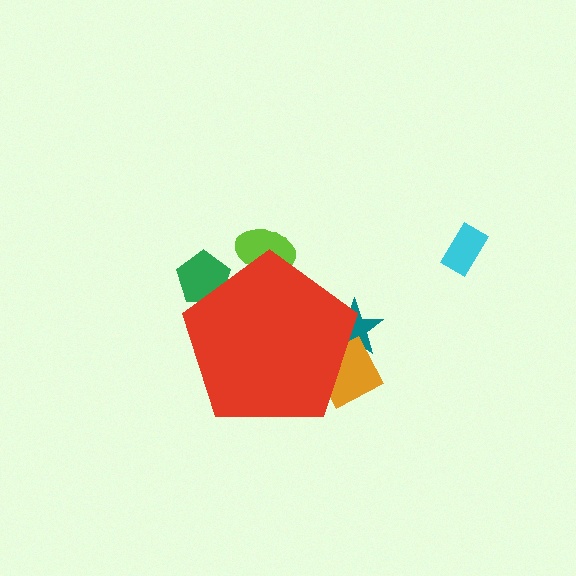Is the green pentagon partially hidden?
Yes, the green pentagon is partially hidden behind the red pentagon.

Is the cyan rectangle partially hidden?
No, the cyan rectangle is fully visible.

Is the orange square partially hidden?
Yes, the orange square is partially hidden behind the red pentagon.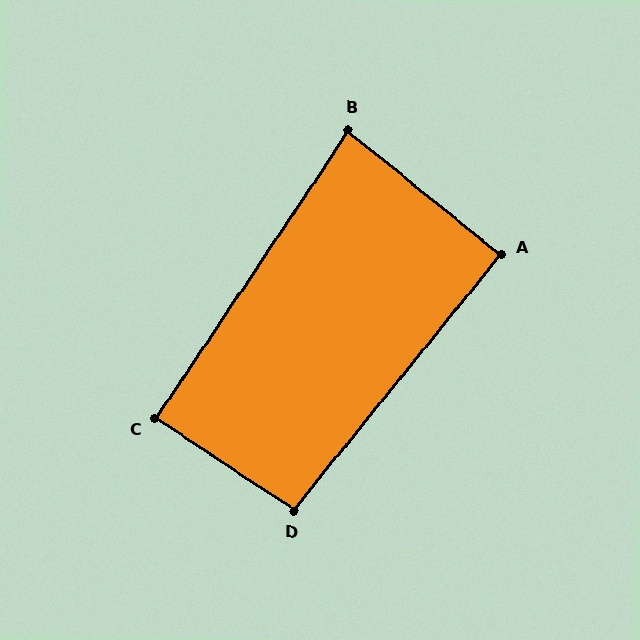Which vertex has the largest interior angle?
D, at approximately 96 degrees.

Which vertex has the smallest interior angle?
B, at approximately 84 degrees.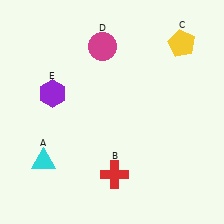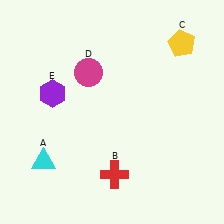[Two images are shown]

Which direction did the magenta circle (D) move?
The magenta circle (D) moved down.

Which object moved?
The magenta circle (D) moved down.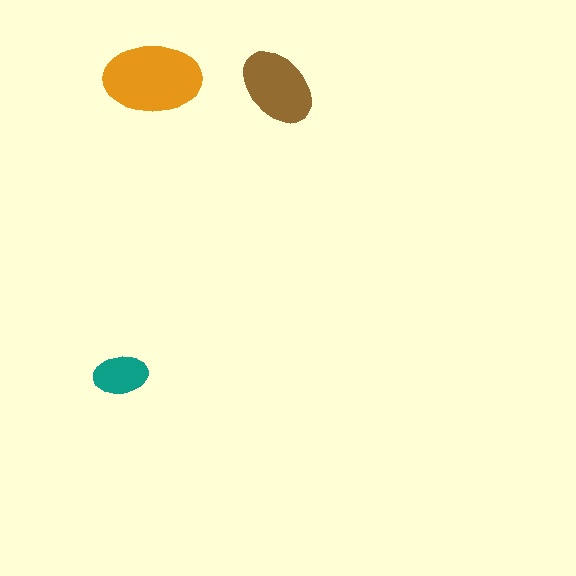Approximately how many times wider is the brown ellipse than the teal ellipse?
About 1.5 times wider.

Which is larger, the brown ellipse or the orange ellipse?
The orange one.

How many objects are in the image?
There are 3 objects in the image.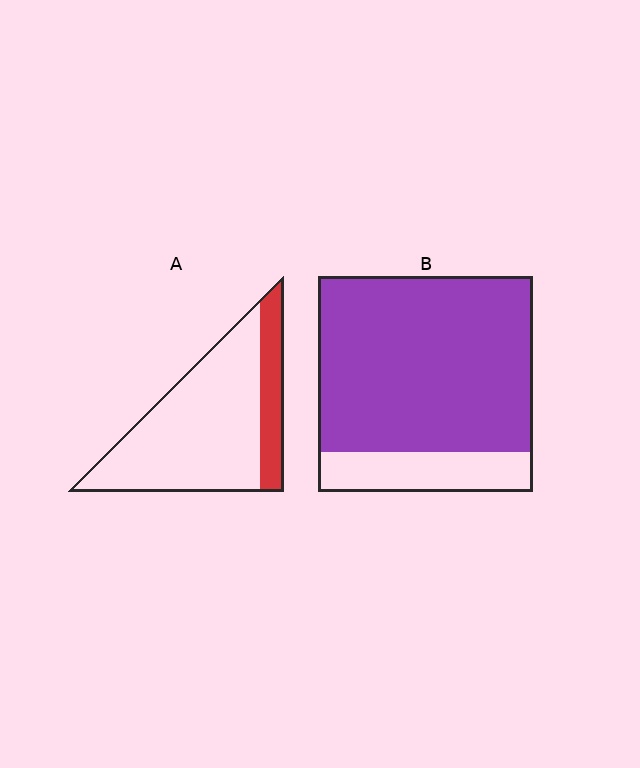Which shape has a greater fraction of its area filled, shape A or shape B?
Shape B.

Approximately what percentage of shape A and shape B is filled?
A is approximately 20% and B is approximately 80%.